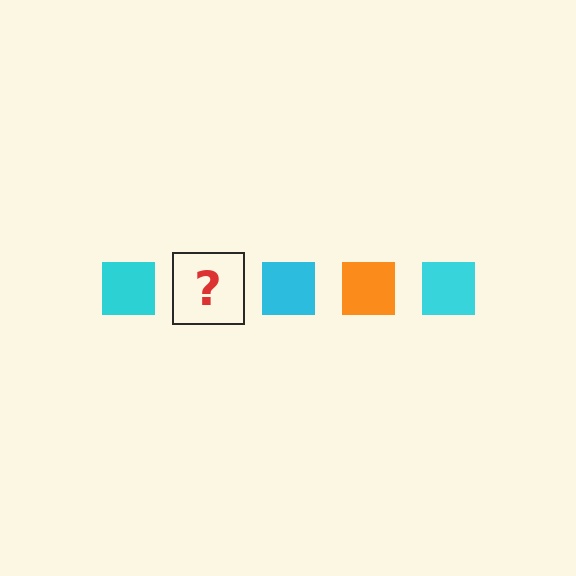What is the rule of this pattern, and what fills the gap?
The rule is that the pattern cycles through cyan, orange squares. The gap should be filled with an orange square.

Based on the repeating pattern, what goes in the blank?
The blank should be an orange square.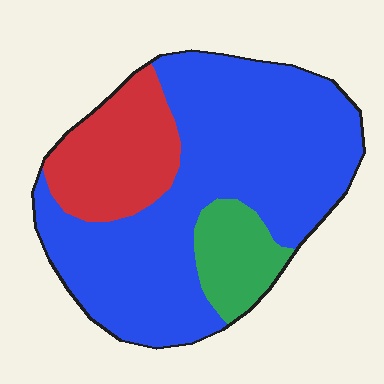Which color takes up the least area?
Green, at roughly 10%.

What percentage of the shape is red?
Red covers around 20% of the shape.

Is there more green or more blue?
Blue.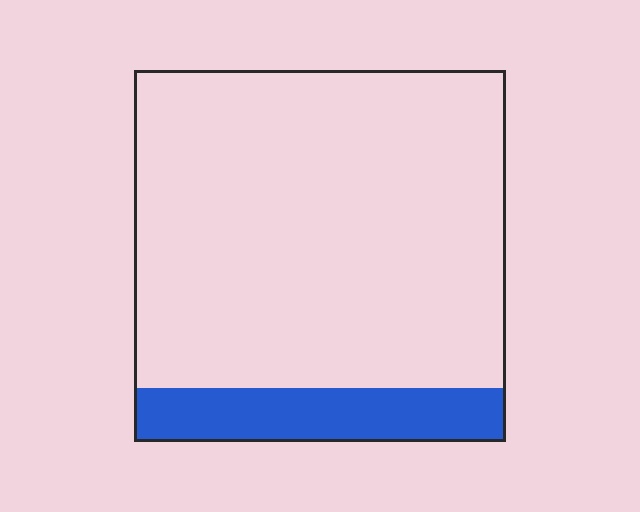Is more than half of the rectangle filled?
No.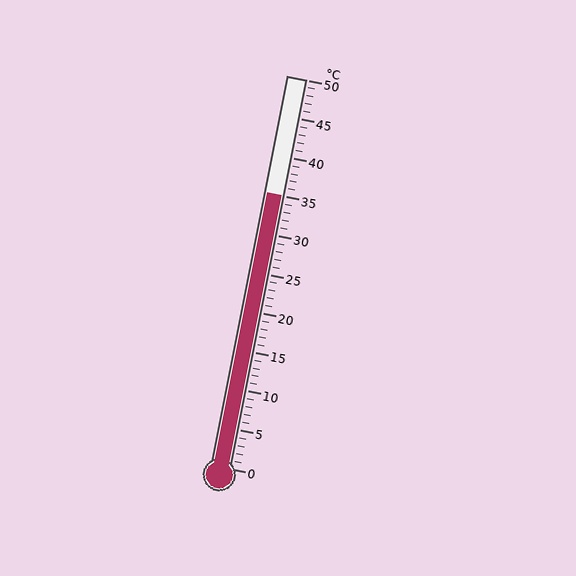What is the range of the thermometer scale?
The thermometer scale ranges from 0°C to 50°C.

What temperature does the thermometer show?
The thermometer shows approximately 35°C.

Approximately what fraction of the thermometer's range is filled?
The thermometer is filled to approximately 70% of its range.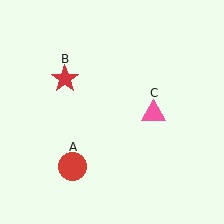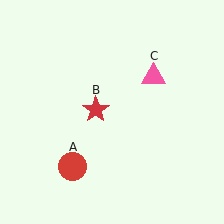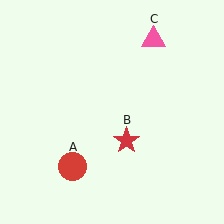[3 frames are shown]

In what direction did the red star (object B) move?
The red star (object B) moved down and to the right.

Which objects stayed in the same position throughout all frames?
Red circle (object A) remained stationary.